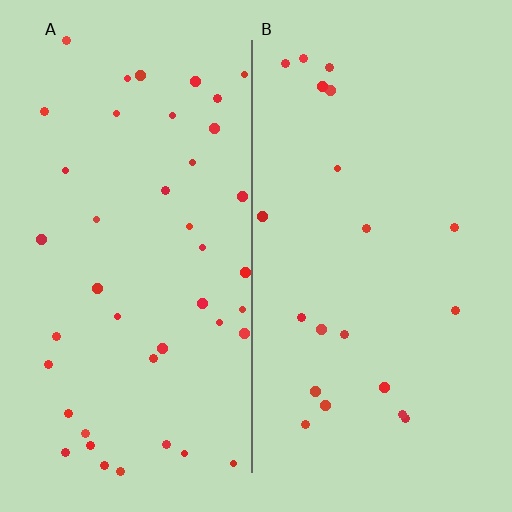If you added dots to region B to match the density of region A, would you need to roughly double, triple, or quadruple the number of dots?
Approximately double.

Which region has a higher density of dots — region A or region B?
A (the left).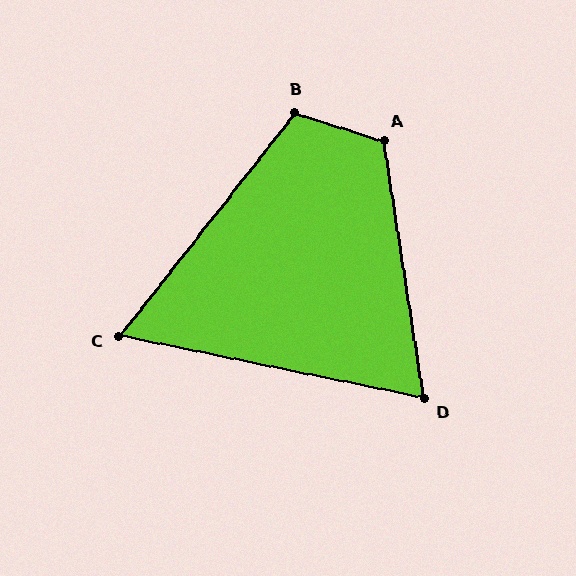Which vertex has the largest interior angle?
A, at approximately 117 degrees.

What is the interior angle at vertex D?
Approximately 70 degrees (acute).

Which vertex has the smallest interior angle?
C, at approximately 63 degrees.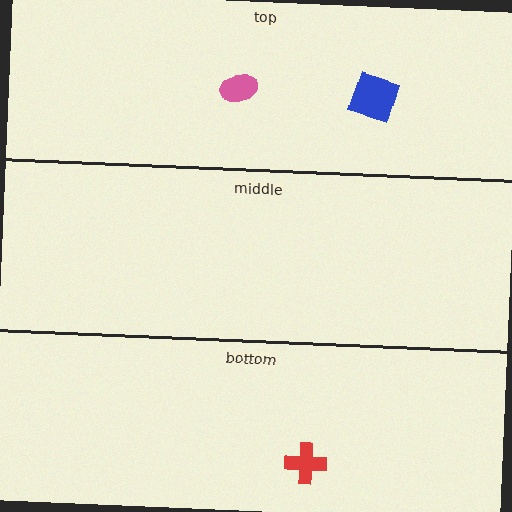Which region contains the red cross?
The bottom region.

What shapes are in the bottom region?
The red cross.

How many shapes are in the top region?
2.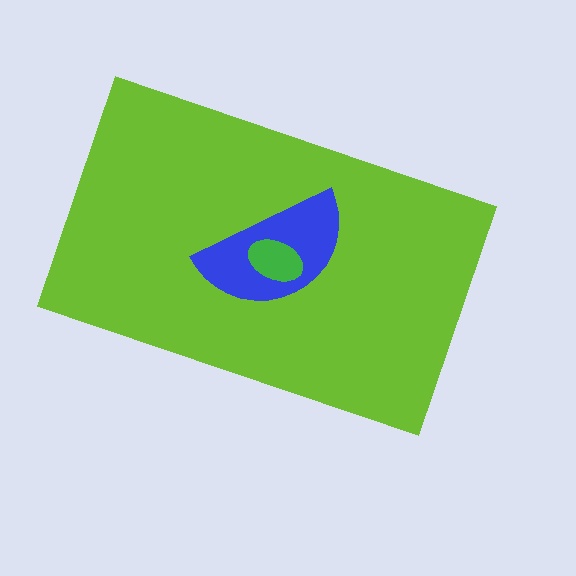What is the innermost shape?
The green ellipse.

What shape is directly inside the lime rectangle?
The blue semicircle.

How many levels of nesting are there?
3.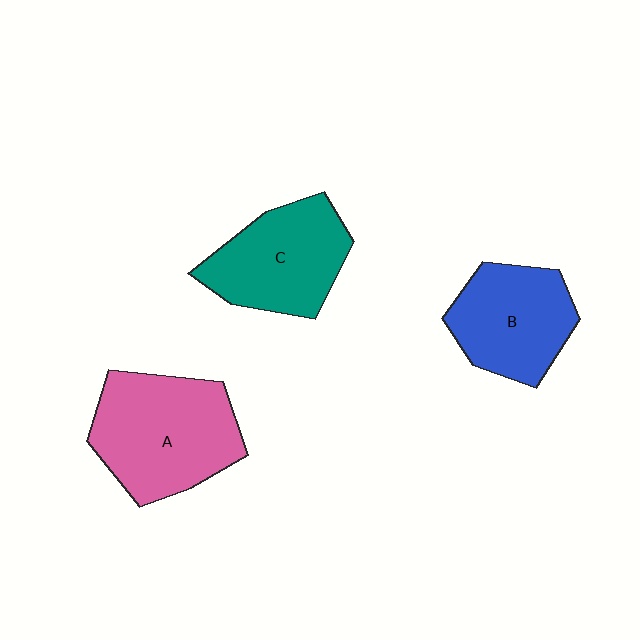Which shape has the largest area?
Shape A (pink).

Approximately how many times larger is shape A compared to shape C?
Approximately 1.2 times.